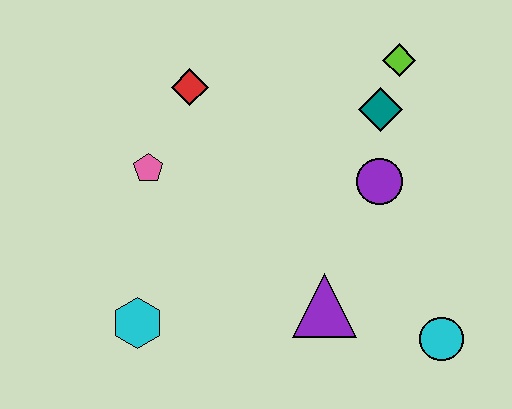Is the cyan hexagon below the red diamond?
Yes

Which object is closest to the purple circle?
The teal diamond is closest to the purple circle.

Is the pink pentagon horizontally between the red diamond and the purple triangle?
No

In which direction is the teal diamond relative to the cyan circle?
The teal diamond is above the cyan circle.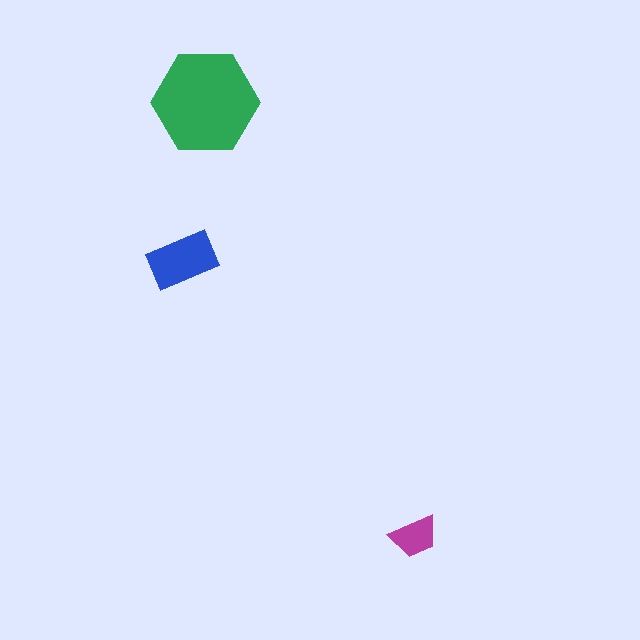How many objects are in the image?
There are 3 objects in the image.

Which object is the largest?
The green hexagon.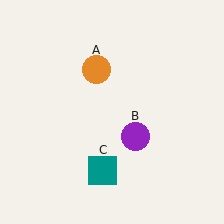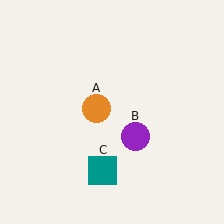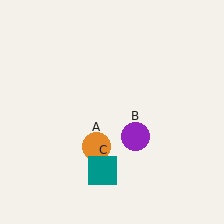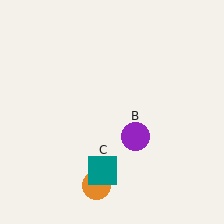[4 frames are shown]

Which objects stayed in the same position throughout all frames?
Purple circle (object B) and teal square (object C) remained stationary.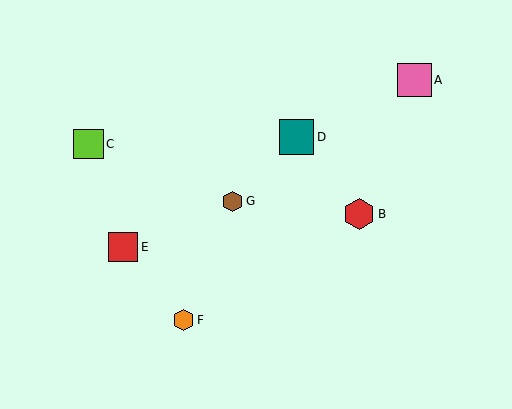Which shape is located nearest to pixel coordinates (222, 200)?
The brown hexagon (labeled G) at (233, 201) is nearest to that location.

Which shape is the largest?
The teal square (labeled D) is the largest.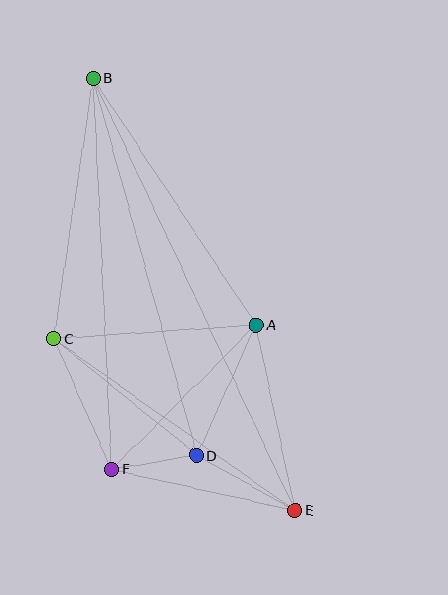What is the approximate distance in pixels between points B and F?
The distance between B and F is approximately 392 pixels.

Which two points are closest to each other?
Points D and F are closest to each other.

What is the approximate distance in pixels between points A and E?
The distance between A and E is approximately 190 pixels.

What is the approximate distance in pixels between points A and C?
The distance between A and C is approximately 203 pixels.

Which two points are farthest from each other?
Points B and E are farthest from each other.